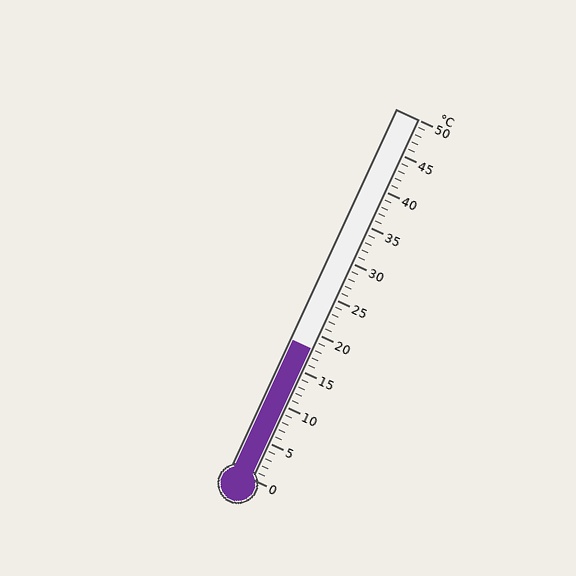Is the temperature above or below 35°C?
The temperature is below 35°C.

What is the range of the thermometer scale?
The thermometer scale ranges from 0°C to 50°C.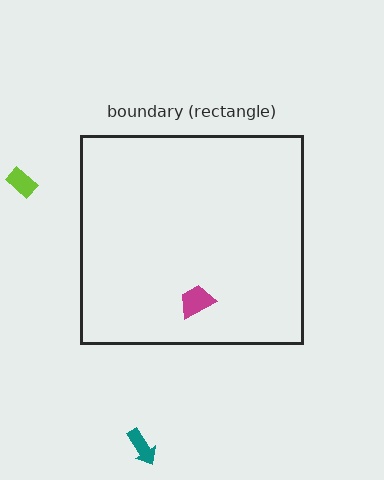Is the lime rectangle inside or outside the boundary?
Outside.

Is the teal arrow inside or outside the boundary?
Outside.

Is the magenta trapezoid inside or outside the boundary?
Inside.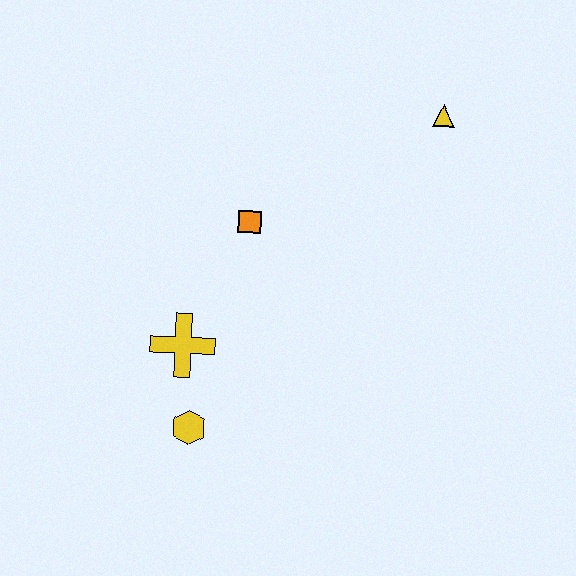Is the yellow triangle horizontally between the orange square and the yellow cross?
No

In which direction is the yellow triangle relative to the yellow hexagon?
The yellow triangle is above the yellow hexagon.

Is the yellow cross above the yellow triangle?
No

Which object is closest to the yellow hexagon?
The yellow cross is closest to the yellow hexagon.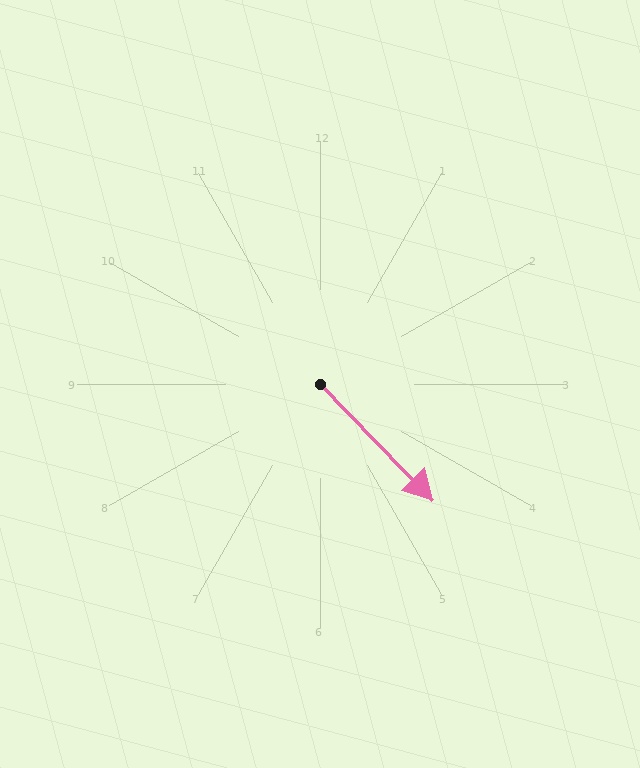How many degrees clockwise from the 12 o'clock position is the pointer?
Approximately 136 degrees.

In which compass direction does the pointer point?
Southeast.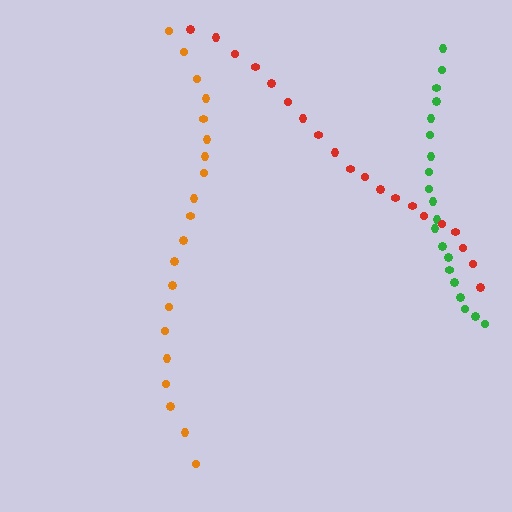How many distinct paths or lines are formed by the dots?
There are 3 distinct paths.